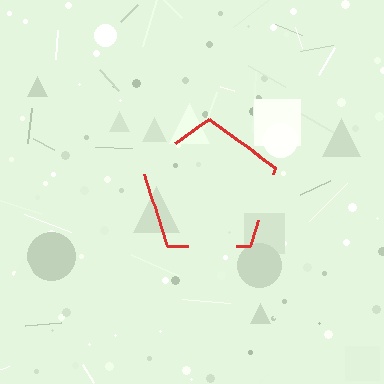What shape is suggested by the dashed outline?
The dashed outline suggests a pentagon.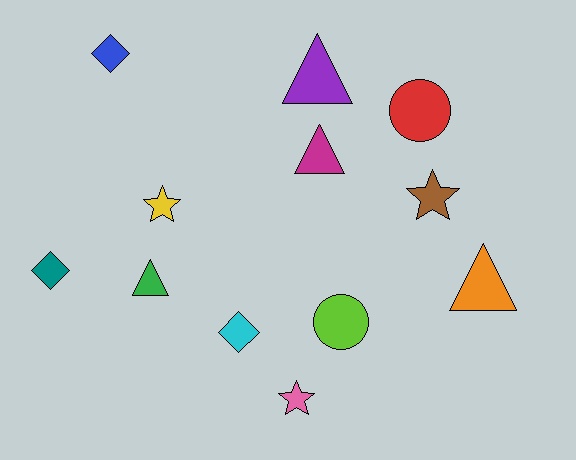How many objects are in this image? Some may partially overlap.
There are 12 objects.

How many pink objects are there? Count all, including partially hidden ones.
There is 1 pink object.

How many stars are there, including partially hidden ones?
There are 3 stars.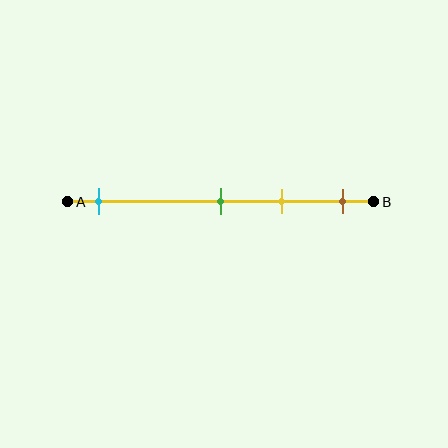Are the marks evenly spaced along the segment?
No, the marks are not evenly spaced.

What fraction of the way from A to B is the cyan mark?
The cyan mark is approximately 10% (0.1) of the way from A to B.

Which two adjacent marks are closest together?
The green and yellow marks are the closest adjacent pair.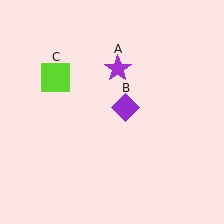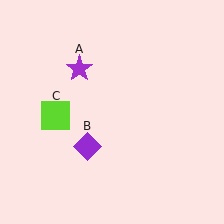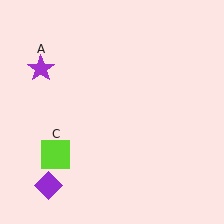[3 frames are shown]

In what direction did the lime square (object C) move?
The lime square (object C) moved down.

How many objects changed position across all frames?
3 objects changed position: purple star (object A), purple diamond (object B), lime square (object C).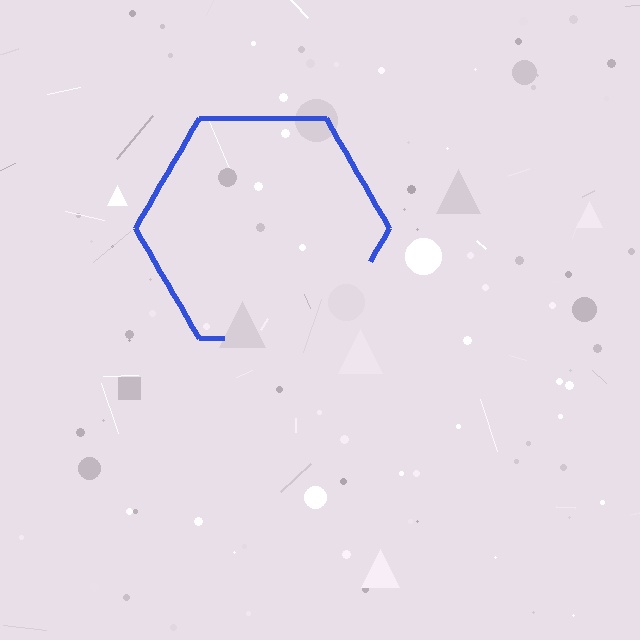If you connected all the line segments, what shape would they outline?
They would outline a hexagon.